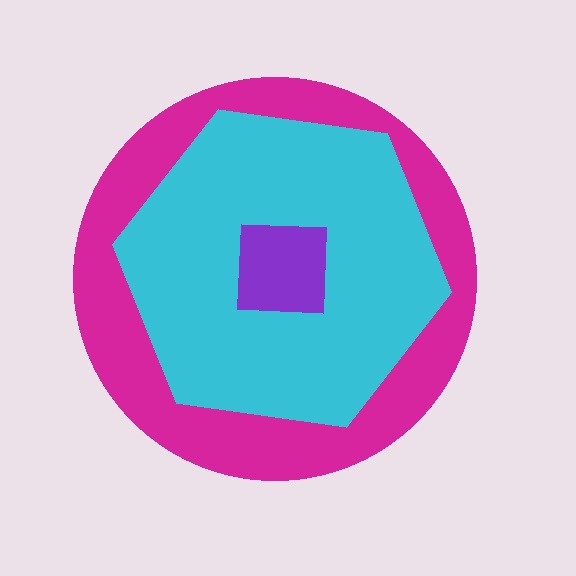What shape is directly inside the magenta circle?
The cyan hexagon.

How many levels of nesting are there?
3.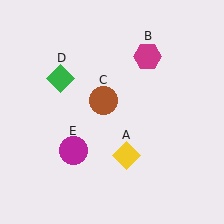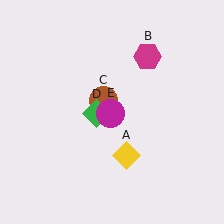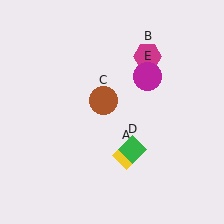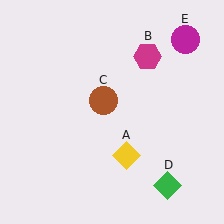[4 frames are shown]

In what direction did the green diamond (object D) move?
The green diamond (object D) moved down and to the right.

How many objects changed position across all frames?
2 objects changed position: green diamond (object D), magenta circle (object E).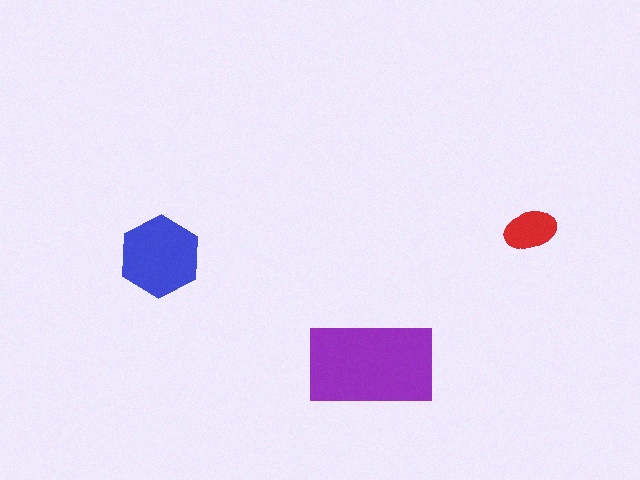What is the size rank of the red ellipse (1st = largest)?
3rd.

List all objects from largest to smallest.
The purple rectangle, the blue hexagon, the red ellipse.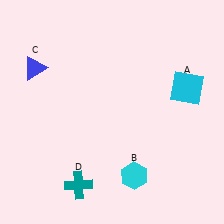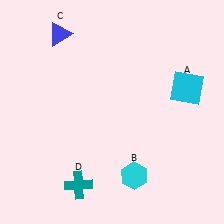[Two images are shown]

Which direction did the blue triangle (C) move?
The blue triangle (C) moved up.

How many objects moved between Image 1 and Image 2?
1 object moved between the two images.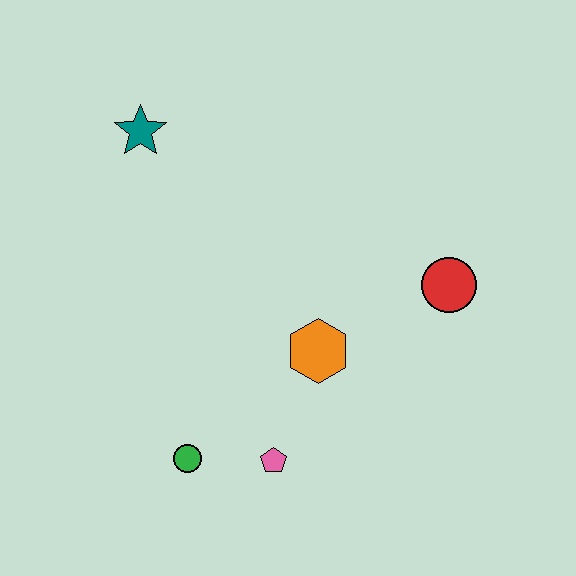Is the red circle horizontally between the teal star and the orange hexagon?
No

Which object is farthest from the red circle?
The teal star is farthest from the red circle.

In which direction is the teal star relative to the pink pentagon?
The teal star is above the pink pentagon.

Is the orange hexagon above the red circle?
No